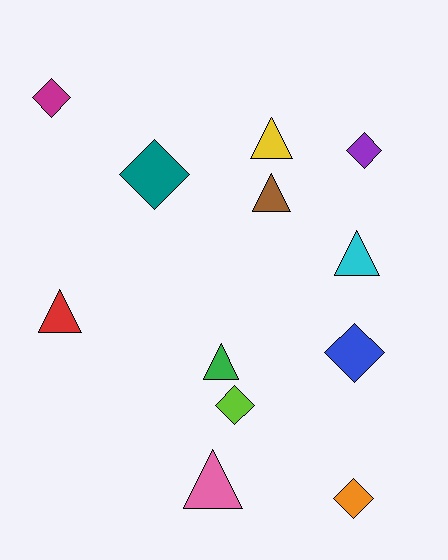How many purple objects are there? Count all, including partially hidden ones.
There is 1 purple object.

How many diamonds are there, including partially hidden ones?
There are 6 diamonds.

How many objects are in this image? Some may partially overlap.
There are 12 objects.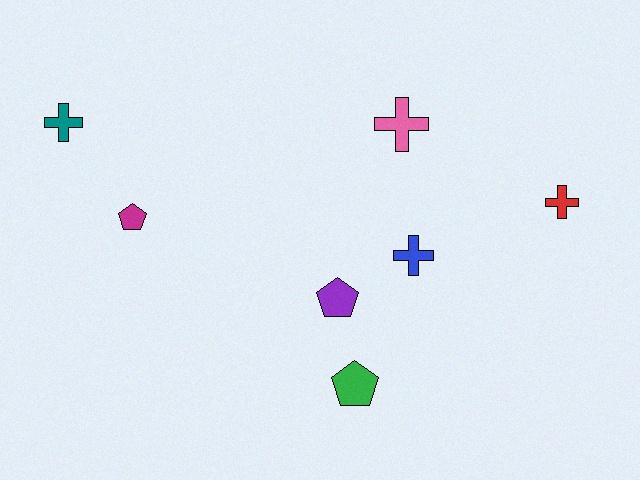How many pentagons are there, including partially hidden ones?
There are 3 pentagons.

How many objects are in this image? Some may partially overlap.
There are 7 objects.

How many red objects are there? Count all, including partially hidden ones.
There is 1 red object.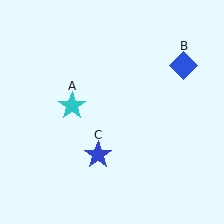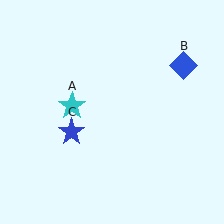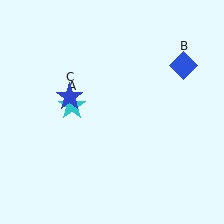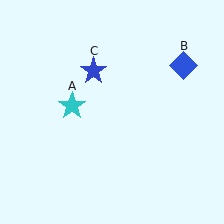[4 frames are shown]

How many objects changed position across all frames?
1 object changed position: blue star (object C).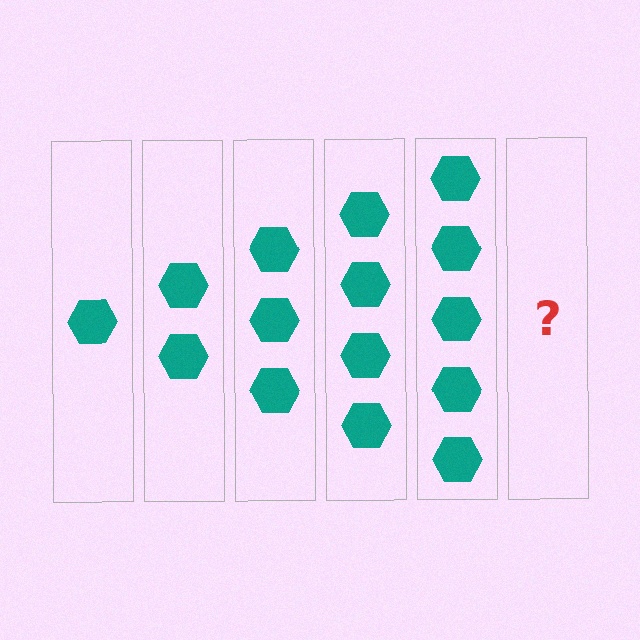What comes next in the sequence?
The next element should be 6 hexagons.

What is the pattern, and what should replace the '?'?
The pattern is that each step adds one more hexagon. The '?' should be 6 hexagons.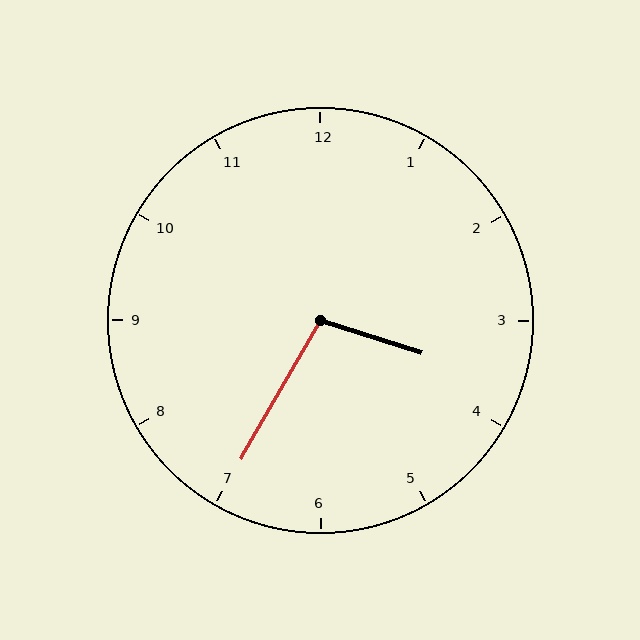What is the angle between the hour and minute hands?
Approximately 102 degrees.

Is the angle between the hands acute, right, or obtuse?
It is obtuse.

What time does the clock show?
3:35.